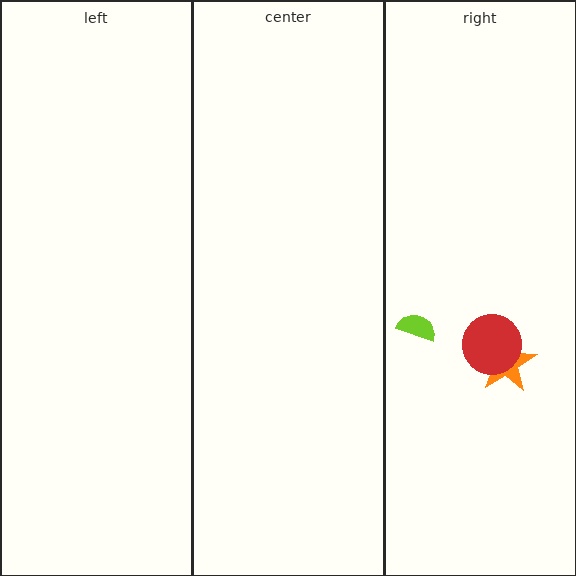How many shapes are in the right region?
3.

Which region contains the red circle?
The right region.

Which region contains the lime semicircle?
The right region.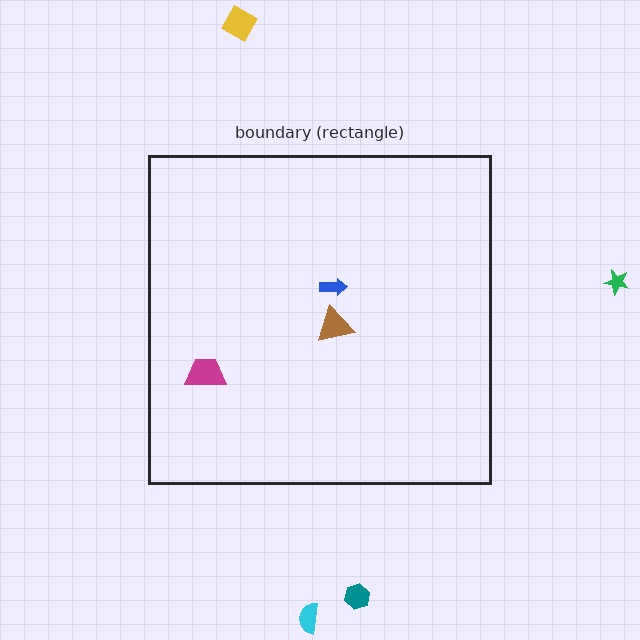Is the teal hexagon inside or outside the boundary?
Outside.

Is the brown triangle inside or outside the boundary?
Inside.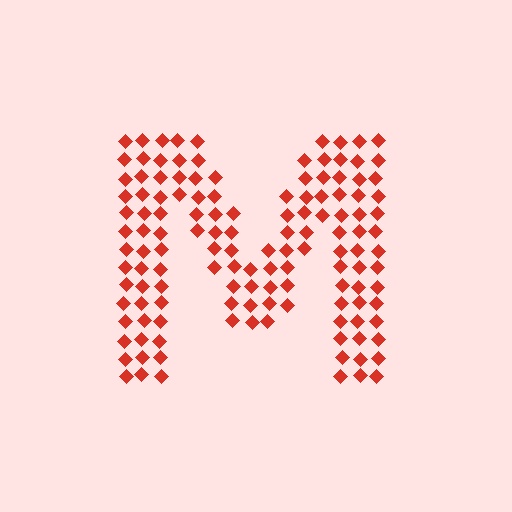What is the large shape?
The large shape is the letter M.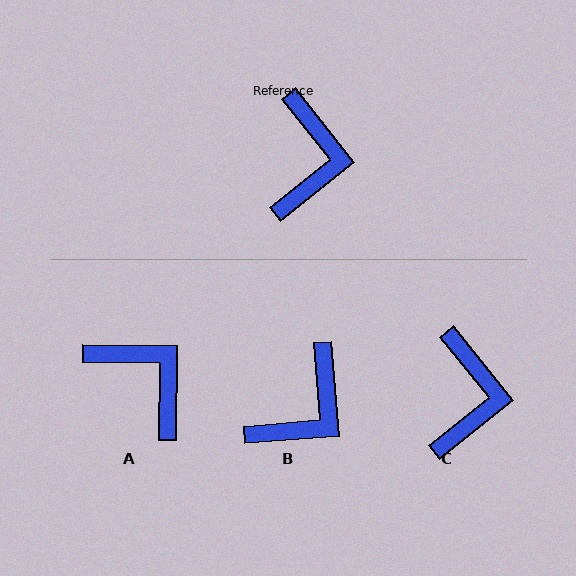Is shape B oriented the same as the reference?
No, it is off by about 34 degrees.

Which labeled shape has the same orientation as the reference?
C.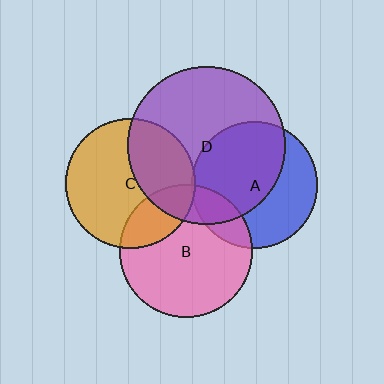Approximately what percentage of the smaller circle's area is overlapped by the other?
Approximately 5%.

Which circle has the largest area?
Circle D (purple).